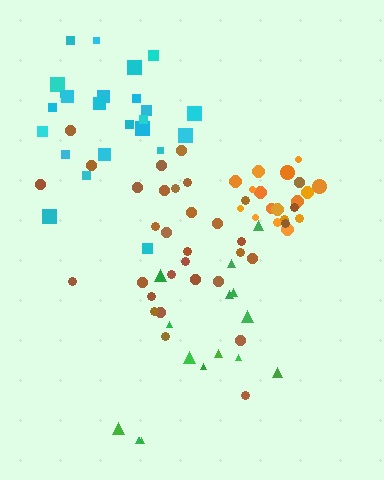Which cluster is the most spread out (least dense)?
Green.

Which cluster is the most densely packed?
Orange.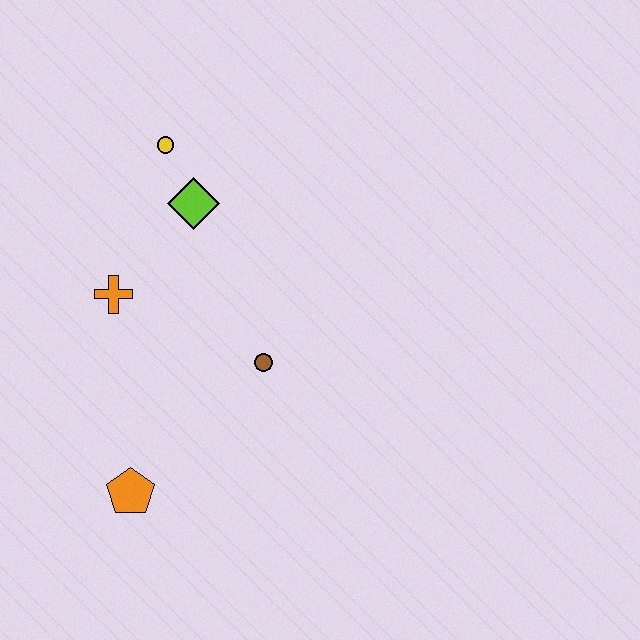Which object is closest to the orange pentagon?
The brown circle is closest to the orange pentagon.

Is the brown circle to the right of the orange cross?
Yes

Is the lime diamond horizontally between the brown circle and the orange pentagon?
Yes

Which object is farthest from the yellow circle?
The orange pentagon is farthest from the yellow circle.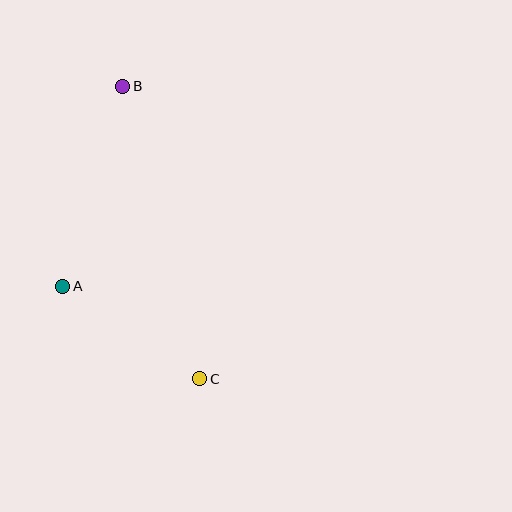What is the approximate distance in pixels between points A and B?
The distance between A and B is approximately 209 pixels.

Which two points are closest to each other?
Points A and C are closest to each other.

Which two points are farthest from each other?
Points B and C are farthest from each other.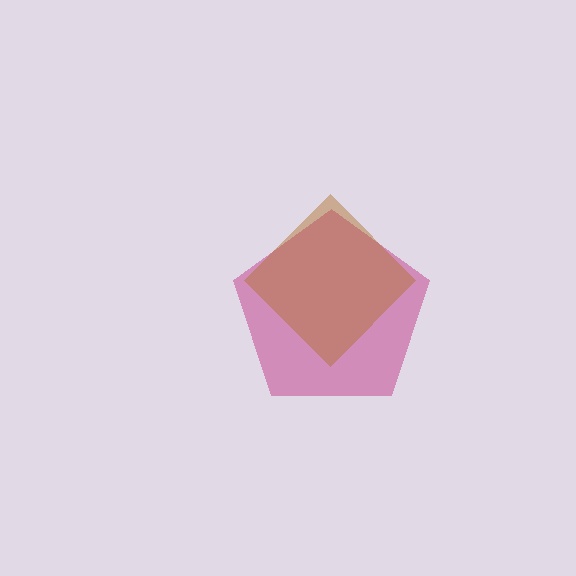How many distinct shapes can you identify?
There are 2 distinct shapes: a magenta pentagon, a brown diamond.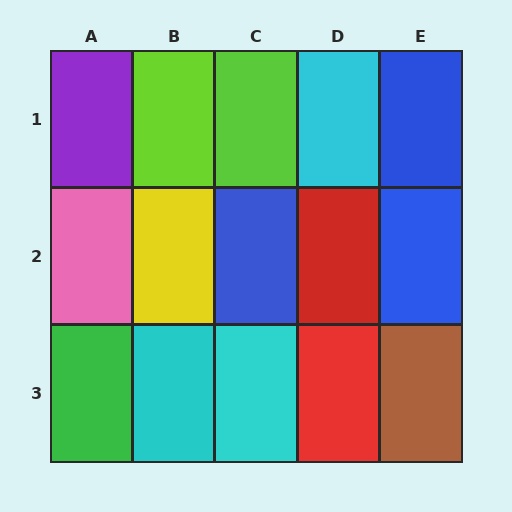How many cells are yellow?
1 cell is yellow.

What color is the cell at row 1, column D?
Cyan.